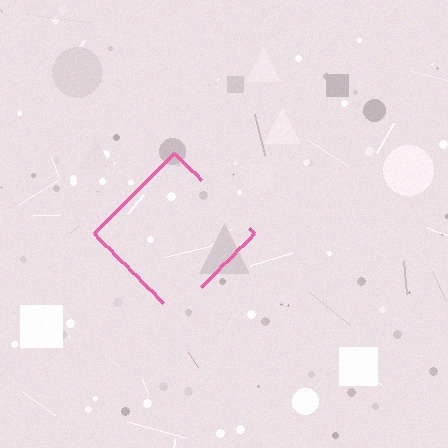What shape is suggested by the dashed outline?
The dashed outline suggests a diamond.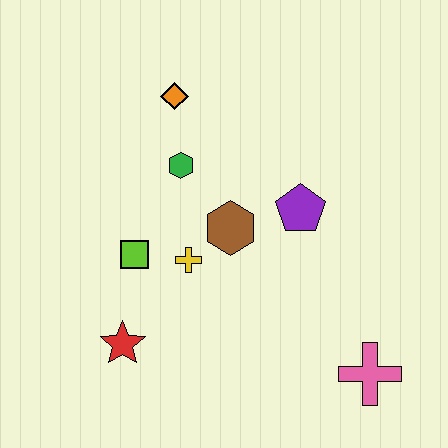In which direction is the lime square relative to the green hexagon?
The lime square is below the green hexagon.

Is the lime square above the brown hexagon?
No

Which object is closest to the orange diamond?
The green hexagon is closest to the orange diamond.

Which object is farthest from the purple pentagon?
The red star is farthest from the purple pentagon.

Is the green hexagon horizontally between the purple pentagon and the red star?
Yes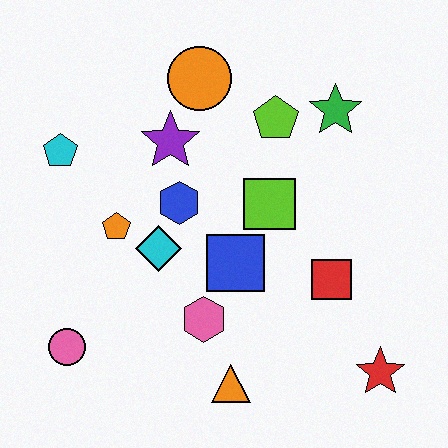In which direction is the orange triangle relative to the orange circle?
The orange triangle is below the orange circle.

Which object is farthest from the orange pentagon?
The red star is farthest from the orange pentagon.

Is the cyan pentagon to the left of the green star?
Yes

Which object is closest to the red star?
The red square is closest to the red star.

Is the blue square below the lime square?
Yes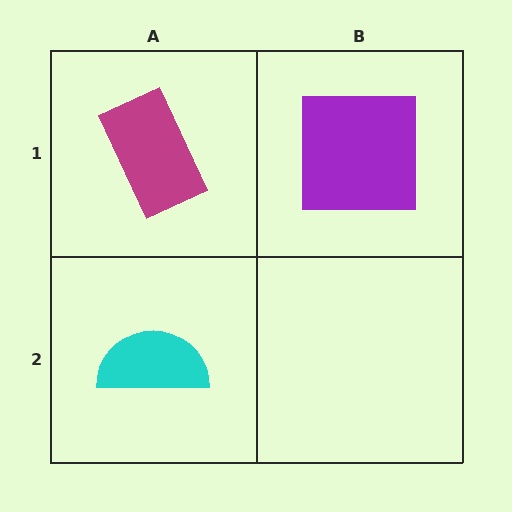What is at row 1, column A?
A magenta rectangle.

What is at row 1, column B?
A purple square.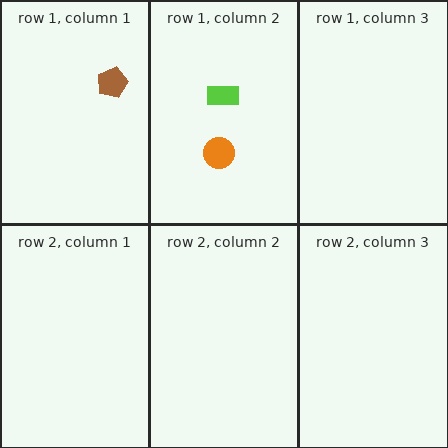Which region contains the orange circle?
The row 1, column 2 region.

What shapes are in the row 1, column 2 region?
The orange circle, the lime rectangle.